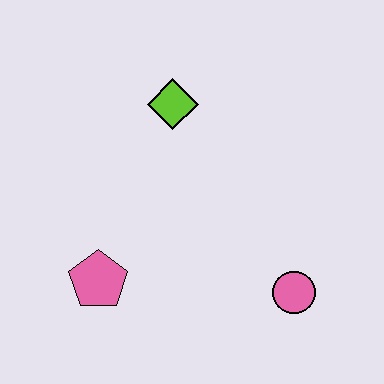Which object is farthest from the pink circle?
The lime diamond is farthest from the pink circle.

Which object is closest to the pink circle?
The pink pentagon is closest to the pink circle.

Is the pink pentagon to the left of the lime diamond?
Yes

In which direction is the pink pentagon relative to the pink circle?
The pink pentagon is to the left of the pink circle.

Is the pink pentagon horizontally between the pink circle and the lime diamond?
No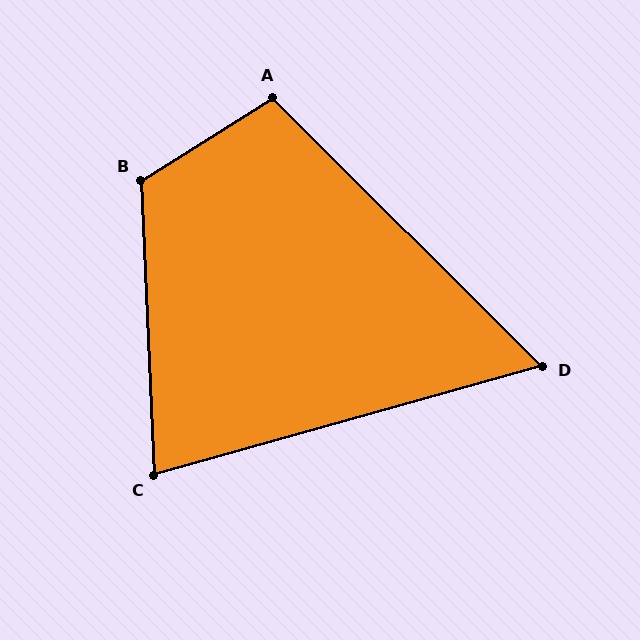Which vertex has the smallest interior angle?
D, at approximately 60 degrees.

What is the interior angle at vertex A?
Approximately 103 degrees (obtuse).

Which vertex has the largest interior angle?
B, at approximately 120 degrees.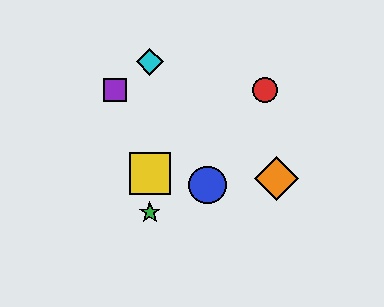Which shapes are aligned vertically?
The green star, the yellow square, the cyan diamond are aligned vertically.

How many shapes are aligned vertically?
3 shapes (the green star, the yellow square, the cyan diamond) are aligned vertically.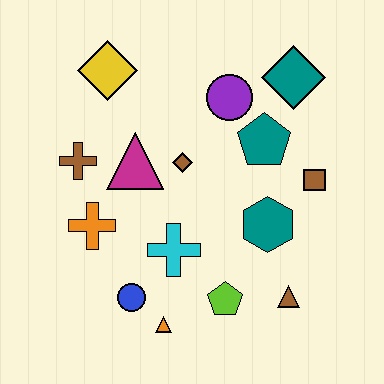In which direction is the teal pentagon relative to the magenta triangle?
The teal pentagon is to the right of the magenta triangle.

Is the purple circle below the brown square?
No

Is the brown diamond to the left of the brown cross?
No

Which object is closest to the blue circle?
The orange triangle is closest to the blue circle.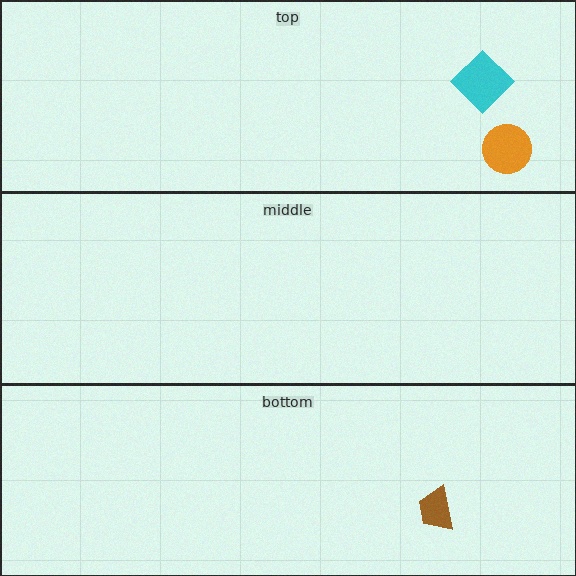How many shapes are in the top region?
2.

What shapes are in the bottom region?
The brown trapezoid.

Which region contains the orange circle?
The top region.